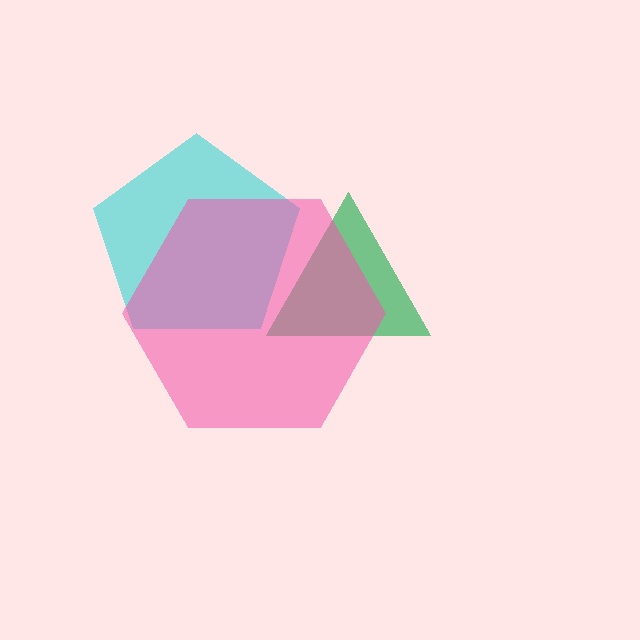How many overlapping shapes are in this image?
There are 3 overlapping shapes in the image.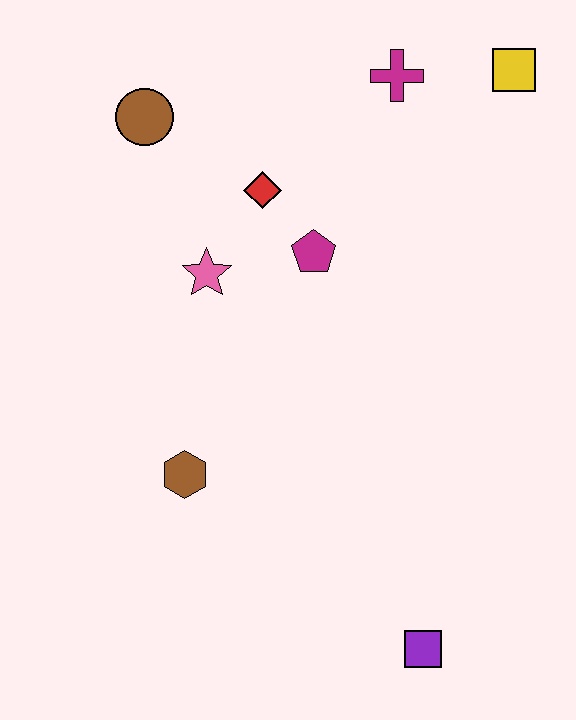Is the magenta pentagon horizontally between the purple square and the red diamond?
Yes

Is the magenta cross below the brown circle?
No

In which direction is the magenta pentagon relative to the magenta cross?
The magenta pentagon is below the magenta cross.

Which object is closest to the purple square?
The brown hexagon is closest to the purple square.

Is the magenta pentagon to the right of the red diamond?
Yes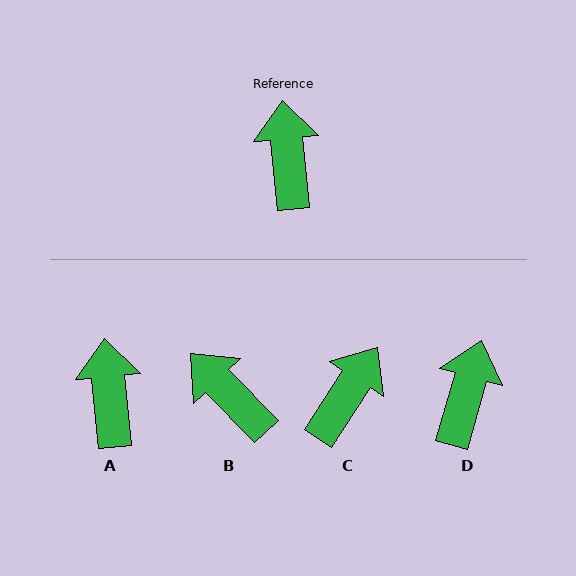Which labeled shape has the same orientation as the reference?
A.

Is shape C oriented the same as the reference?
No, it is off by about 39 degrees.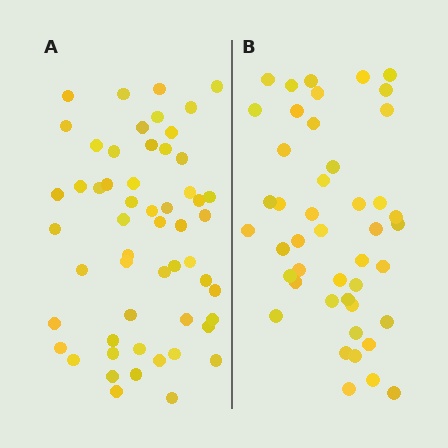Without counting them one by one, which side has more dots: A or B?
Region A (the left region) has more dots.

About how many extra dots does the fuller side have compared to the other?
Region A has roughly 10 or so more dots than region B.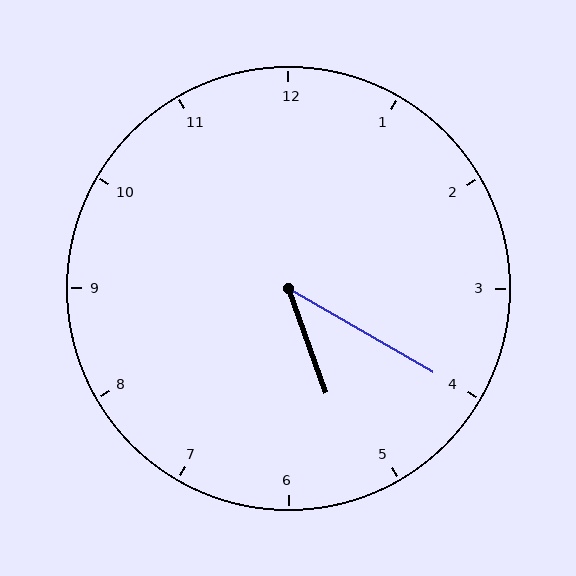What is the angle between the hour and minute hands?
Approximately 40 degrees.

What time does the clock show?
5:20.